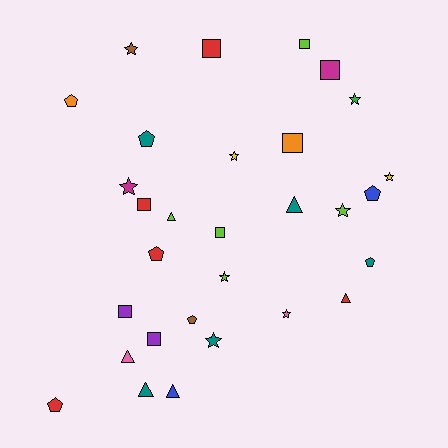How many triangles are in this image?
There are 6 triangles.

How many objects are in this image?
There are 30 objects.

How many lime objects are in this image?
There are 5 lime objects.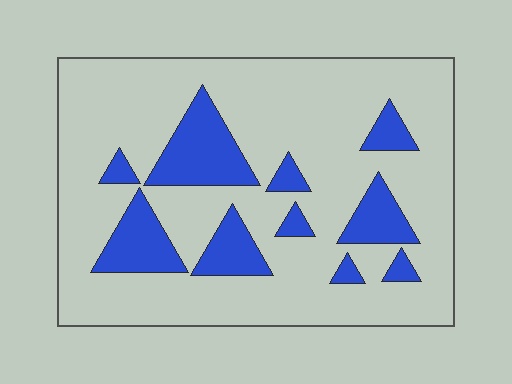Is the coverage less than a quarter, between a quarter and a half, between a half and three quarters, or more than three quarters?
Less than a quarter.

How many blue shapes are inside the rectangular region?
10.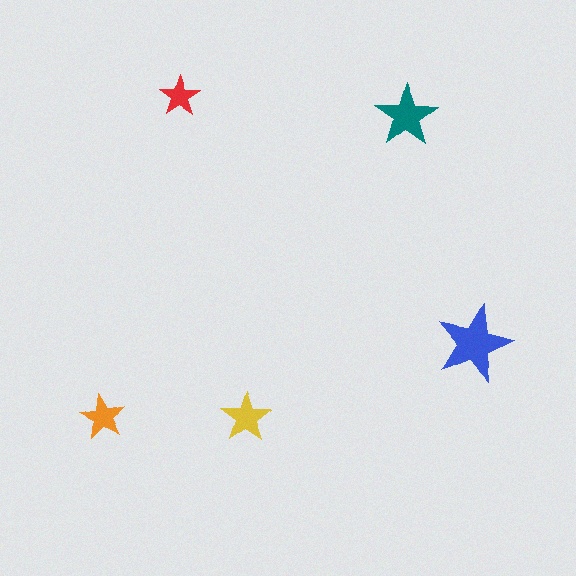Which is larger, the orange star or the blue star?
The blue one.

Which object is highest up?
The red star is topmost.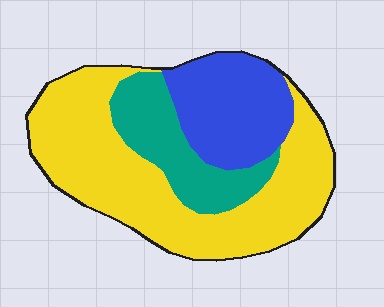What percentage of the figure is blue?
Blue takes up about one quarter (1/4) of the figure.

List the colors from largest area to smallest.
From largest to smallest: yellow, blue, teal.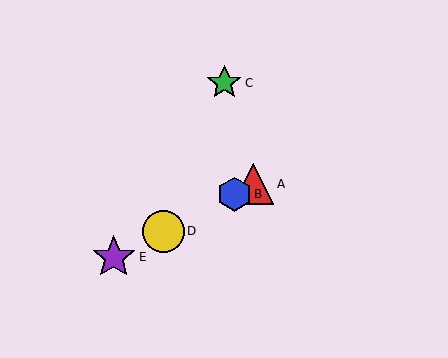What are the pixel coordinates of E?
Object E is at (114, 257).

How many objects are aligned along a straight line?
4 objects (A, B, D, E) are aligned along a straight line.